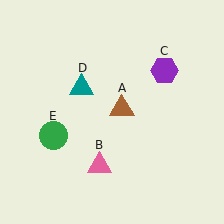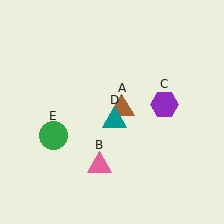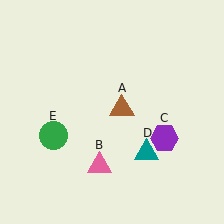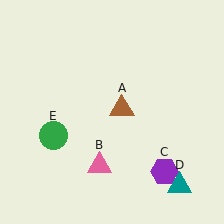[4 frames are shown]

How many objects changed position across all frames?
2 objects changed position: purple hexagon (object C), teal triangle (object D).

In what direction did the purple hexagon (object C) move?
The purple hexagon (object C) moved down.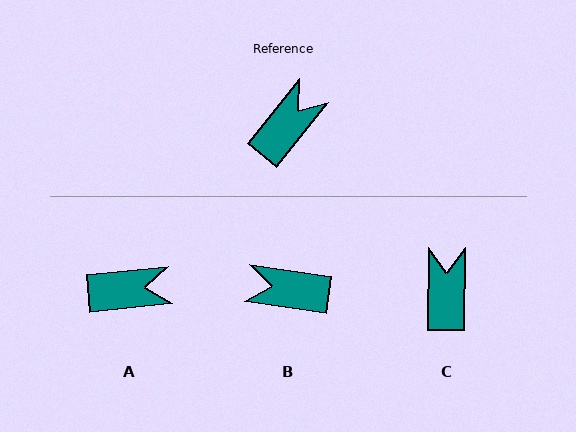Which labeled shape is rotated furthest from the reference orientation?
B, about 120 degrees away.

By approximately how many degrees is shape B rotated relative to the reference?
Approximately 120 degrees counter-clockwise.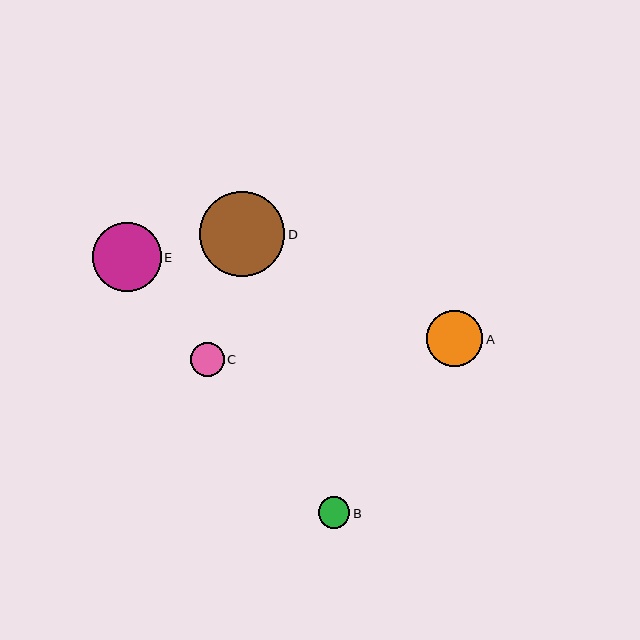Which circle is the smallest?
Circle B is the smallest with a size of approximately 32 pixels.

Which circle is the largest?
Circle D is the largest with a size of approximately 86 pixels.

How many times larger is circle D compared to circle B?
Circle D is approximately 2.7 times the size of circle B.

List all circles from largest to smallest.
From largest to smallest: D, E, A, C, B.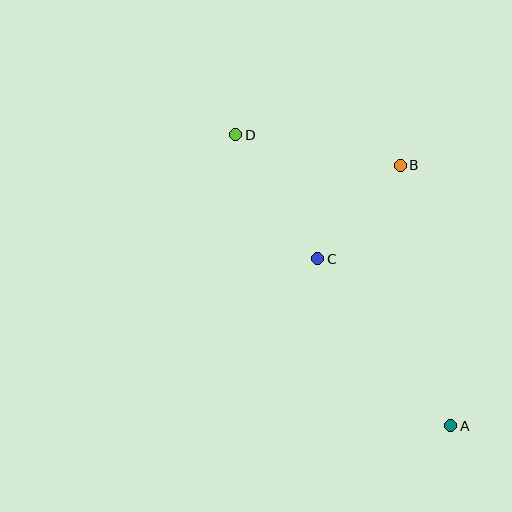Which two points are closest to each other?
Points B and C are closest to each other.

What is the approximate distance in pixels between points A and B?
The distance between A and B is approximately 266 pixels.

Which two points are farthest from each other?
Points A and D are farthest from each other.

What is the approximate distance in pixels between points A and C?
The distance between A and C is approximately 214 pixels.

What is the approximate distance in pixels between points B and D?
The distance between B and D is approximately 167 pixels.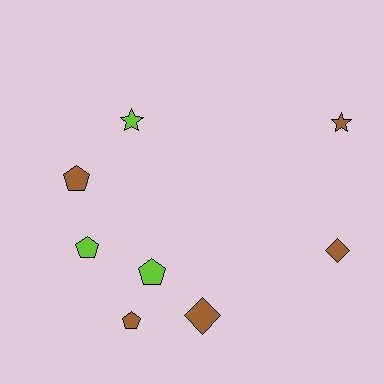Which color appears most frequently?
Brown, with 5 objects.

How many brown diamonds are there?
There are 2 brown diamonds.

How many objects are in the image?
There are 8 objects.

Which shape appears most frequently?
Pentagon, with 4 objects.